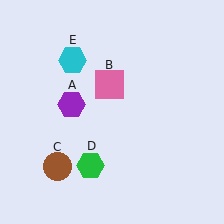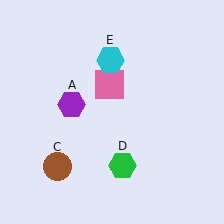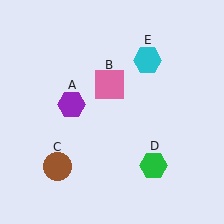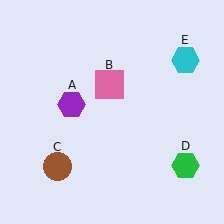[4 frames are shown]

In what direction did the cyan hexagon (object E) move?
The cyan hexagon (object E) moved right.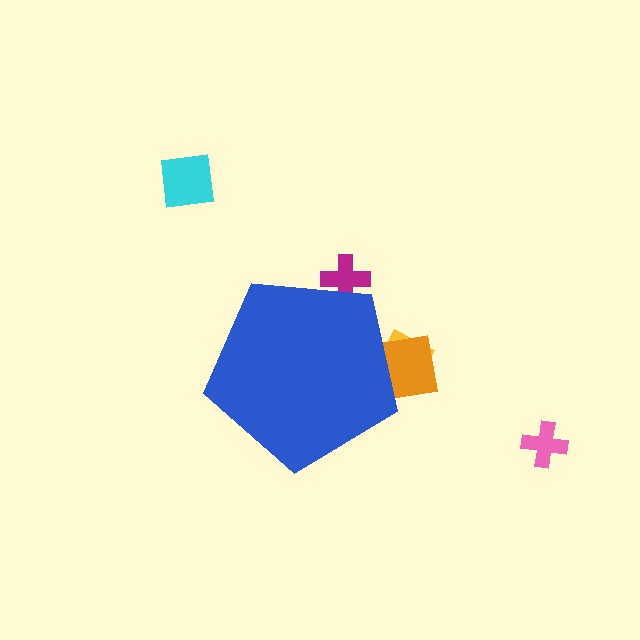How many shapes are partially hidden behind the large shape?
3 shapes are partially hidden.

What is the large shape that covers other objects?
A blue pentagon.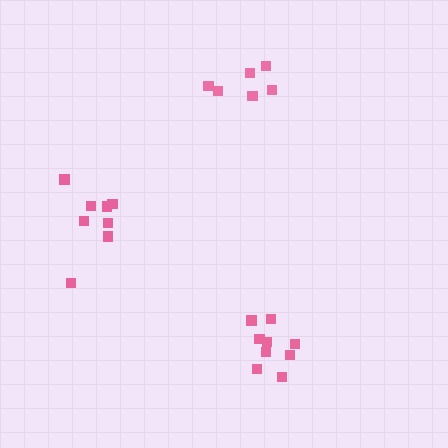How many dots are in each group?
Group 1: 9 dots, Group 2: 8 dots, Group 3: 6 dots (23 total).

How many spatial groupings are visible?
There are 3 spatial groupings.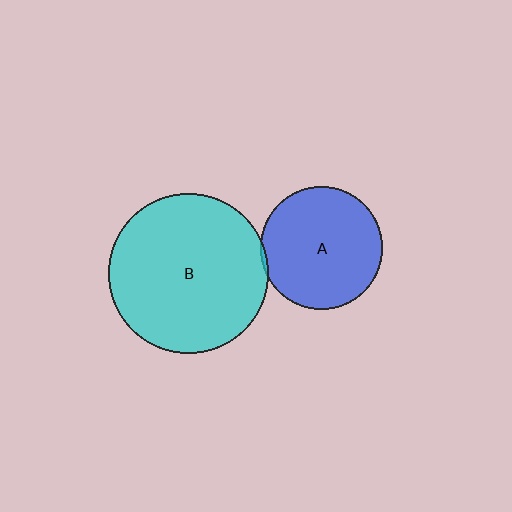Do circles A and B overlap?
Yes.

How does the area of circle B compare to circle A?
Approximately 1.7 times.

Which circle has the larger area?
Circle B (cyan).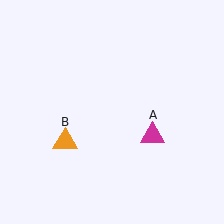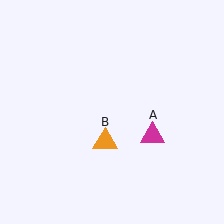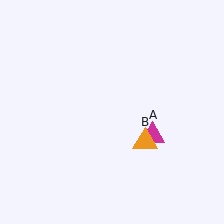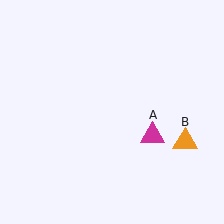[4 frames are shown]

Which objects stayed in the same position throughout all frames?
Magenta triangle (object A) remained stationary.